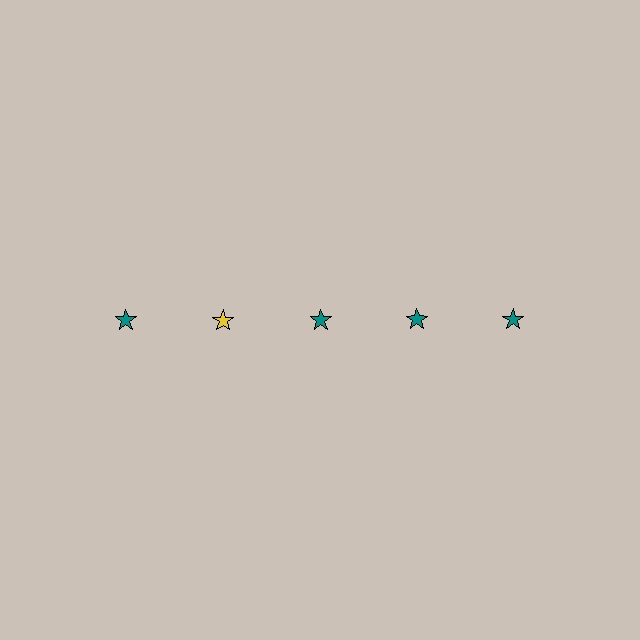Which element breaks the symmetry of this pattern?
The yellow star in the top row, second from left column breaks the symmetry. All other shapes are teal stars.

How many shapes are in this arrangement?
There are 5 shapes arranged in a grid pattern.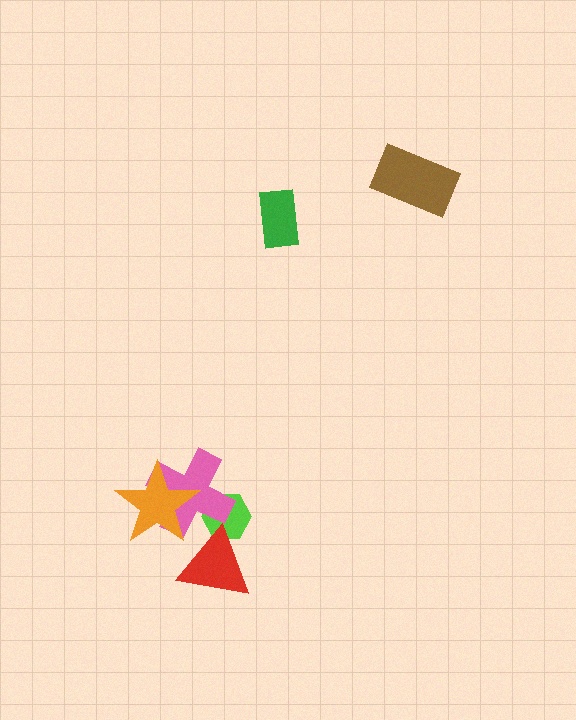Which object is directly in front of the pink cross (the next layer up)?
The orange star is directly in front of the pink cross.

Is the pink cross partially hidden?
Yes, it is partially covered by another shape.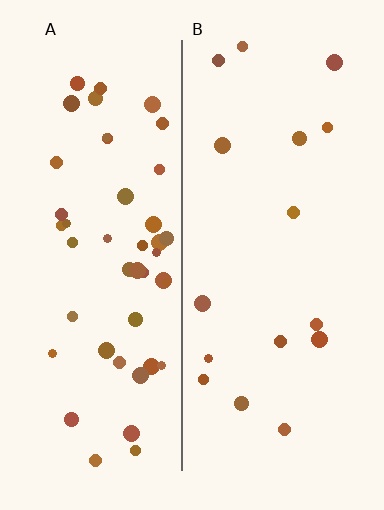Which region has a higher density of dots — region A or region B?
A (the left).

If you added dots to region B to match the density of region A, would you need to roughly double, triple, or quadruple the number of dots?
Approximately triple.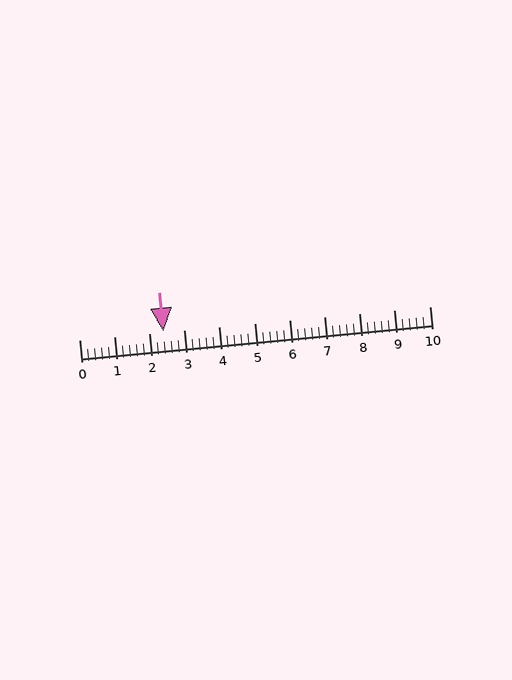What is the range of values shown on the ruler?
The ruler shows values from 0 to 10.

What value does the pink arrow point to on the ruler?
The pink arrow points to approximately 2.4.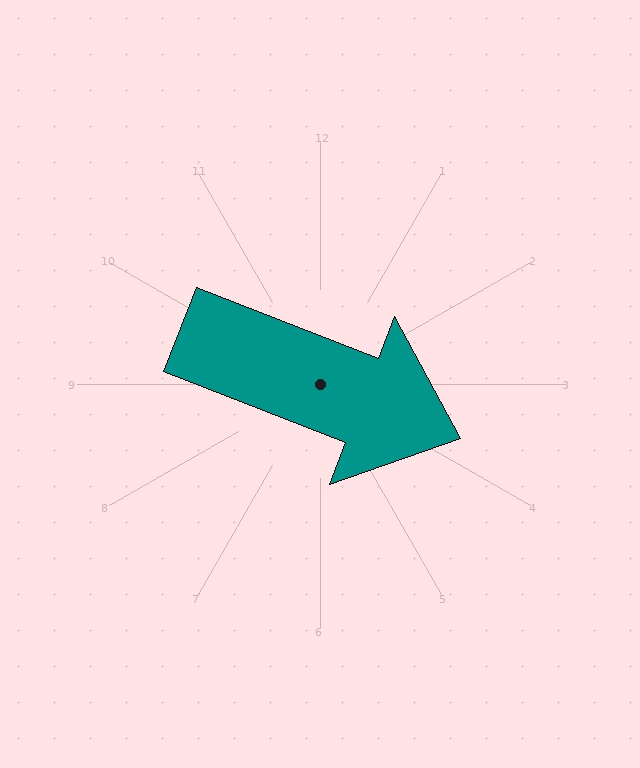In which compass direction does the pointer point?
East.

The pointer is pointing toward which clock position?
Roughly 4 o'clock.